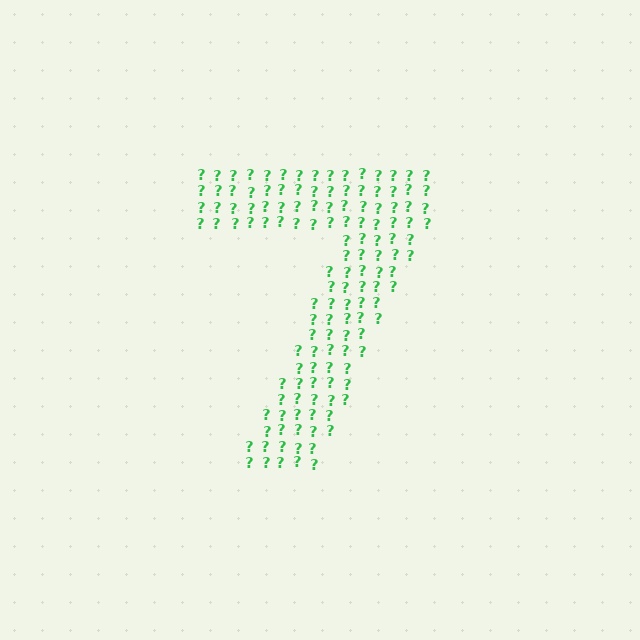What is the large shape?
The large shape is the digit 7.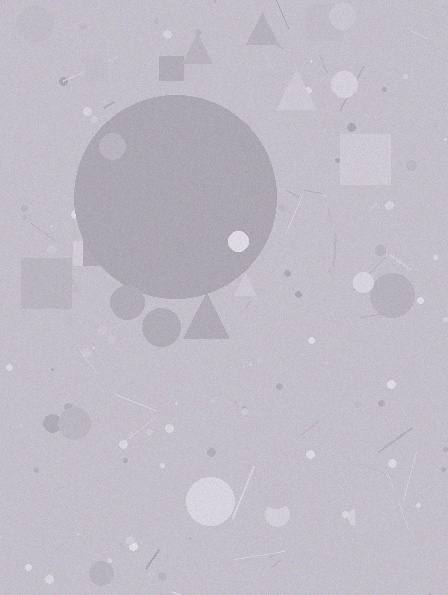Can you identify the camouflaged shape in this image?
The camouflaged shape is a circle.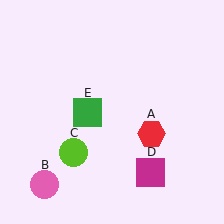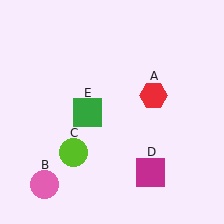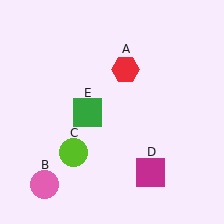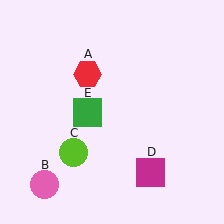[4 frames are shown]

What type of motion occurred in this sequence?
The red hexagon (object A) rotated counterclockwise around the center of the scene.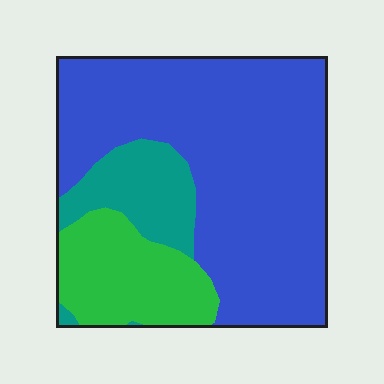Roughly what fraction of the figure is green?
Green covers roughly 20% of the figure.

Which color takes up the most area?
Blue, at roughly 65%.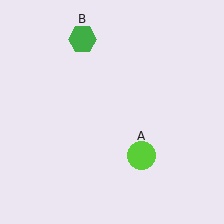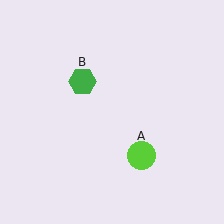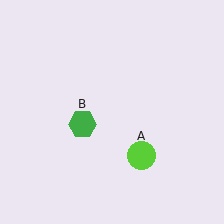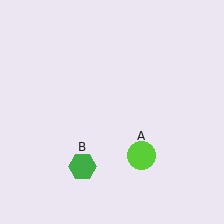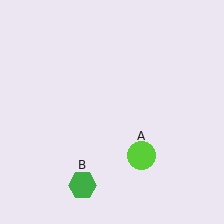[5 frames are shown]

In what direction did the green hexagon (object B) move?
The green hexagon (object B) moved down.